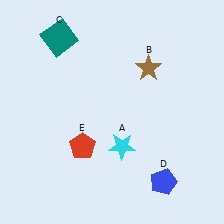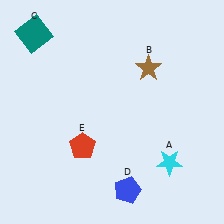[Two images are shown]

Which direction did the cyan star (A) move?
The cyan star (A) moved right.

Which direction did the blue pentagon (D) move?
The blue pentagon (D) moved left.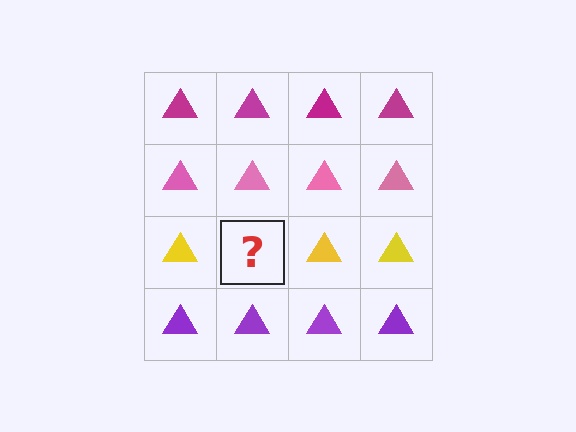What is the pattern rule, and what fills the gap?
The rule is that each row has a consistent color. The gap should be filled with a yellow triangle.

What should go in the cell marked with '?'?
The missing cell should contain a yellow triangle.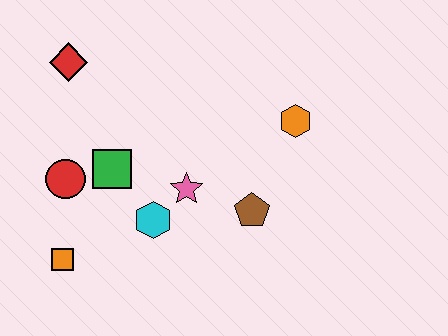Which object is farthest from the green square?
The orange hexagon is farthest from the green square.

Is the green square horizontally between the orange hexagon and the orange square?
Yes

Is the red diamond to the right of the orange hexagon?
No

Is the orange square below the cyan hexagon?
Yes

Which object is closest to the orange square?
The red circle is closest to the orange square.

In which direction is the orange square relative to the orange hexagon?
The orange square is to the left of the orange hexagon.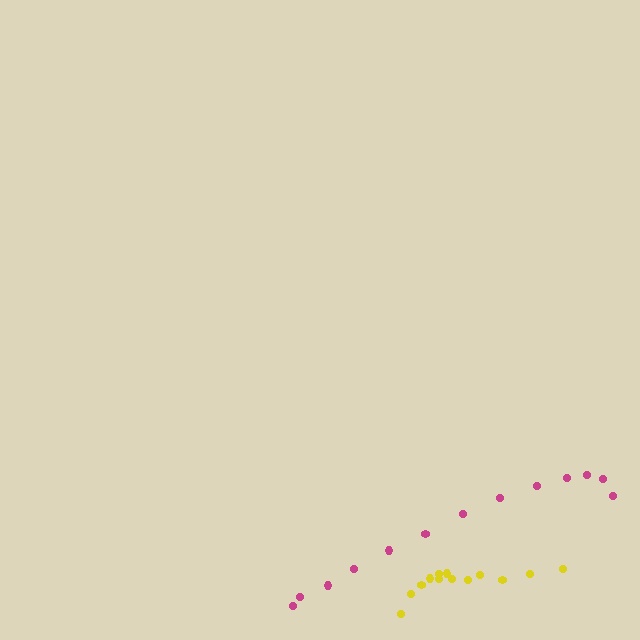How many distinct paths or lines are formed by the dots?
There are 2 distinct paths.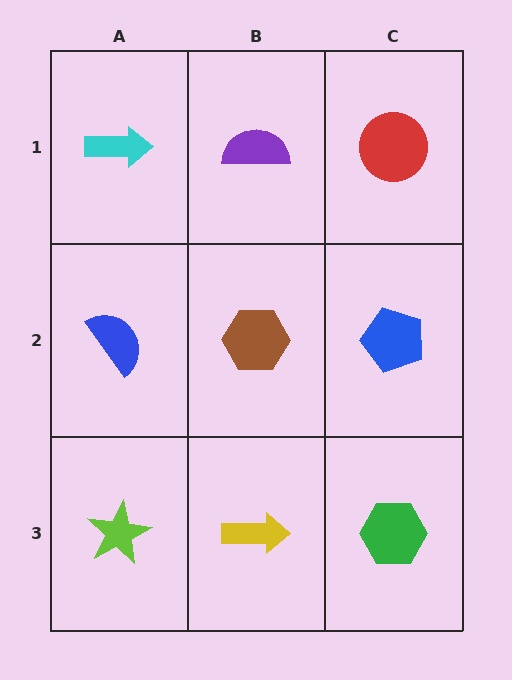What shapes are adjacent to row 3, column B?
A brown hexagon (row 2, column B), a lime star (row 3, column A), a green hexagon (row 3, column C).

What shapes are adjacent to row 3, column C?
A blue pentagon (row 2, column C), a yellow arrow (row 3, column B).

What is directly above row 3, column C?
A blue pentagon.